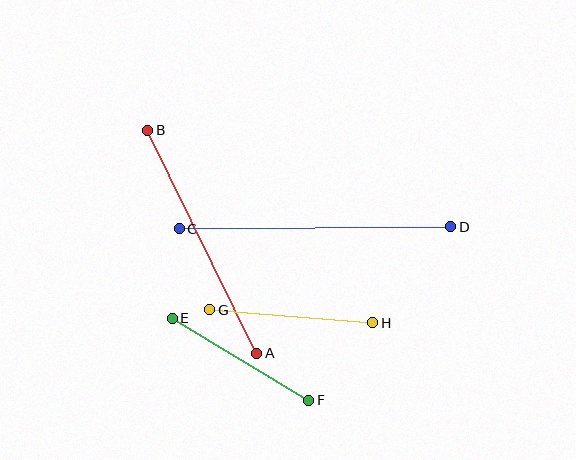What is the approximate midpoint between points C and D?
The midpoint is at approximately (315, 228) pixels.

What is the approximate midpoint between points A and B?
The midpoint is at approximately (202, 242) pixels.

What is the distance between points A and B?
The distance is approximately 248 pixels.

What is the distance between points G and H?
The distance is approximately 164 pixels.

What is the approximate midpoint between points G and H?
The midpoint is at approximately (291, 316) pixels.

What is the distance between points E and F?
The distance is approximately 159 pixels.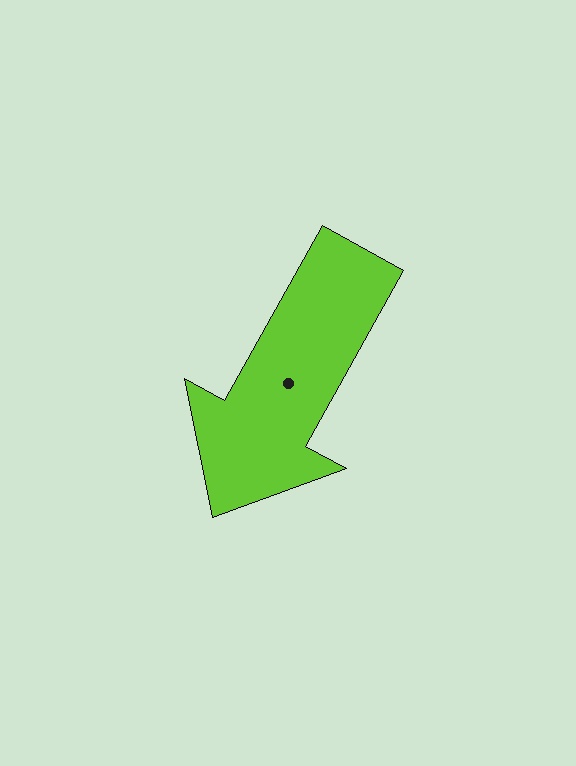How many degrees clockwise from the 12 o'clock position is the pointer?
Approximately 209 degrees.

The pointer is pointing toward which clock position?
Roughly 7 o'clock.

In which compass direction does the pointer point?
Southwest.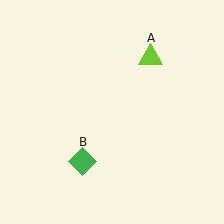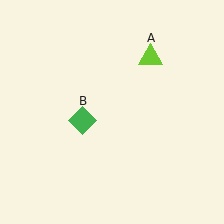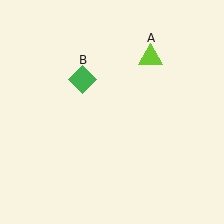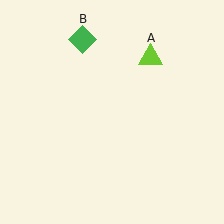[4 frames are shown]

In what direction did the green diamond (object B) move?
The green diamond (object B) moved up.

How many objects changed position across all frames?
1 object changed position: green diamond (object B).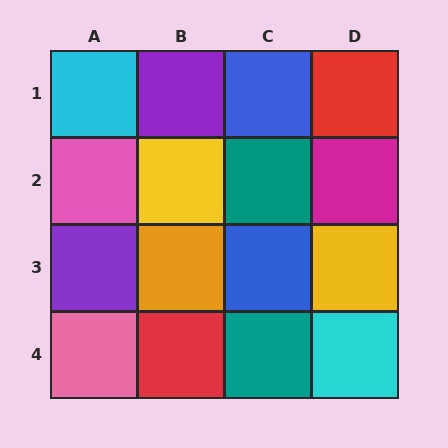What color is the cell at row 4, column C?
Teal.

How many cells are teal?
2 cells are teal.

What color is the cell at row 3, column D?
Yellow.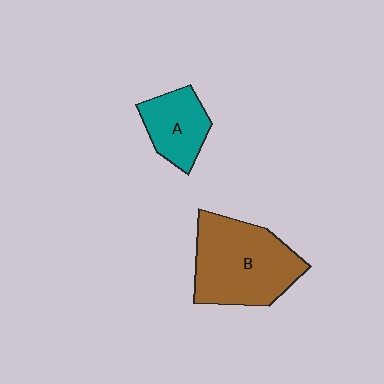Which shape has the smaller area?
Shape A (teal).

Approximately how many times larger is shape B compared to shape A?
Approximately 2.0 times.